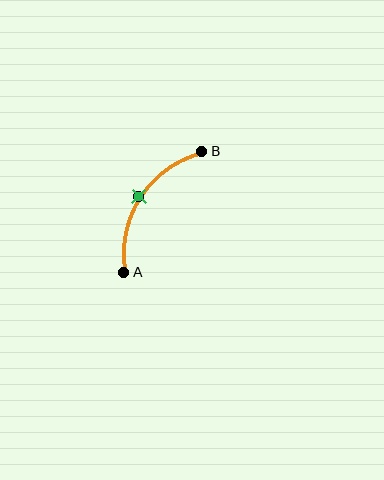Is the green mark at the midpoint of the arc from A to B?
Yes. The green mark lies on the arc at equal arc-length from both A and B — it is the arc midpoint.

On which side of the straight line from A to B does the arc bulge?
The arc bulges to the left of the straight line connecting A and B.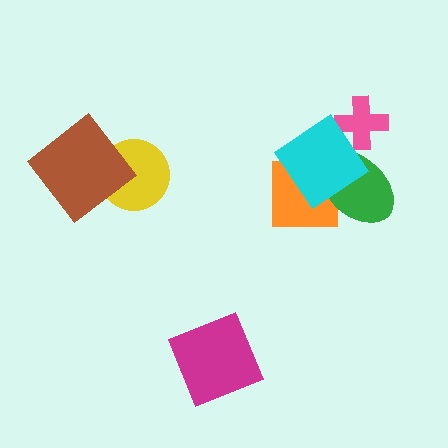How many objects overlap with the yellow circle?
1 object overlaps with the yellow circle.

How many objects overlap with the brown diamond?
1 object overlaps with the brown diamond.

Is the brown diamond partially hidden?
No, no other shape covers it.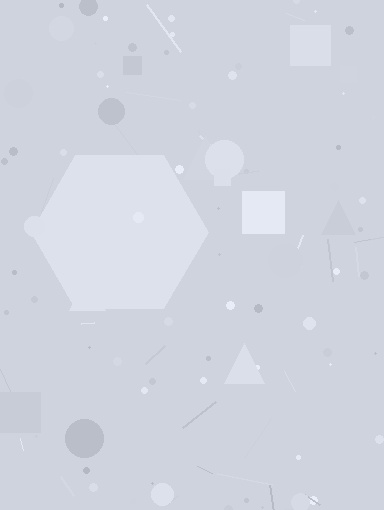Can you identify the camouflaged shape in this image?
The camouflaged shape is a hexagon.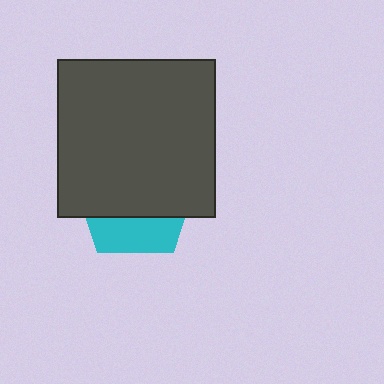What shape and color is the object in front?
The object in front is a dark gray square.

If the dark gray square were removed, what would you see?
You would see the complete cyan pentagon.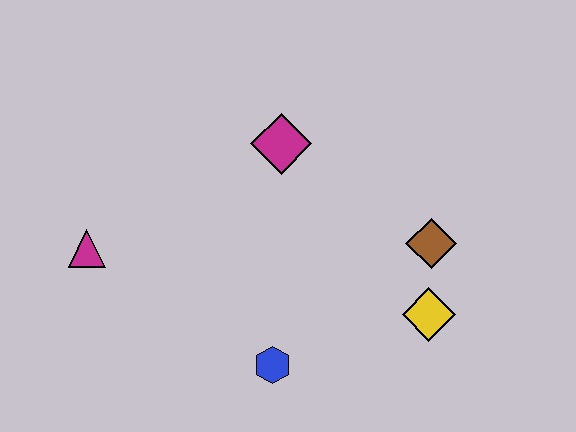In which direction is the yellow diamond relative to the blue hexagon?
The yellow diamond is to the right of the blue hexagon.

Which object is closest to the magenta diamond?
The brown diamond is closest to the magenta diamond.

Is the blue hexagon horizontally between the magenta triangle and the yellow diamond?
Yes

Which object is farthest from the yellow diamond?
The magenta triangle is farthest from the yellow diamond.